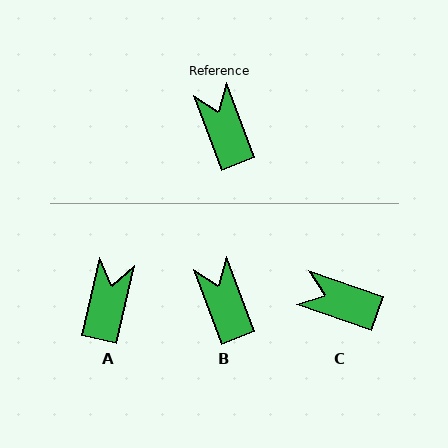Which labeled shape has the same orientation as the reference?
B.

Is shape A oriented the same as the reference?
No, it is off by about 34 degrees.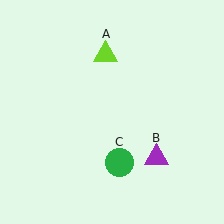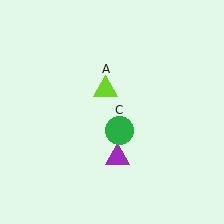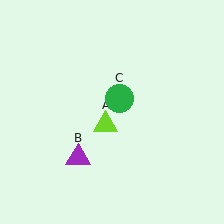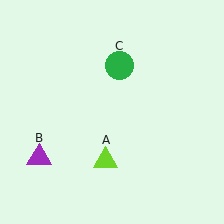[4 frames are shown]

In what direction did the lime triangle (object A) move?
The lime triangle (object A) moved down.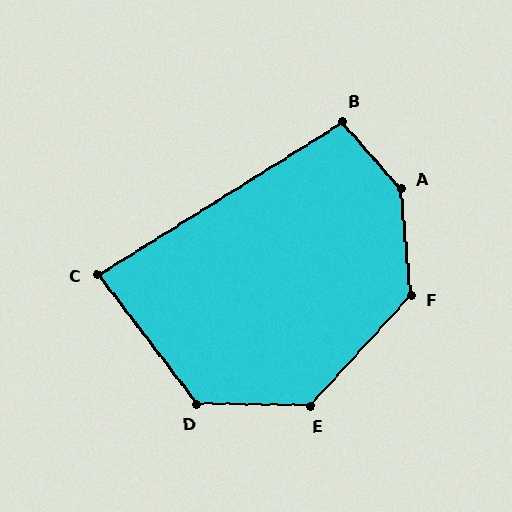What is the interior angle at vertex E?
Approximately 131 degrees (obtuse).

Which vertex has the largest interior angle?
A, at approximately 144 degrees.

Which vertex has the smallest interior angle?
C, at approximately 85 degrees.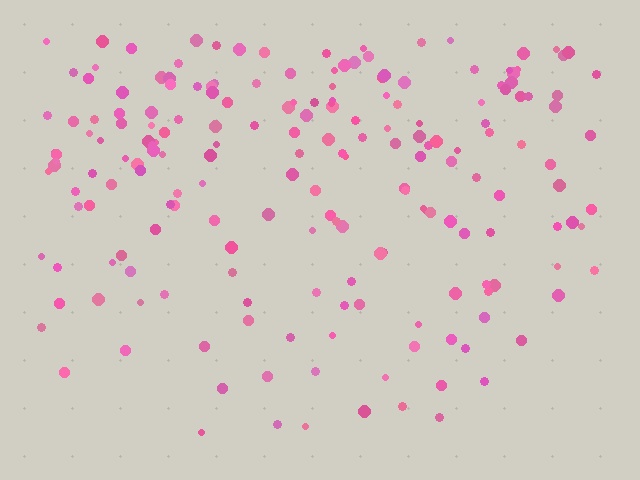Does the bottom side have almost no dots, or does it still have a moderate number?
Still a moderate number, just noticeably fewer than the top.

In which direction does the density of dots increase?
From bottom to top, with the top side densest.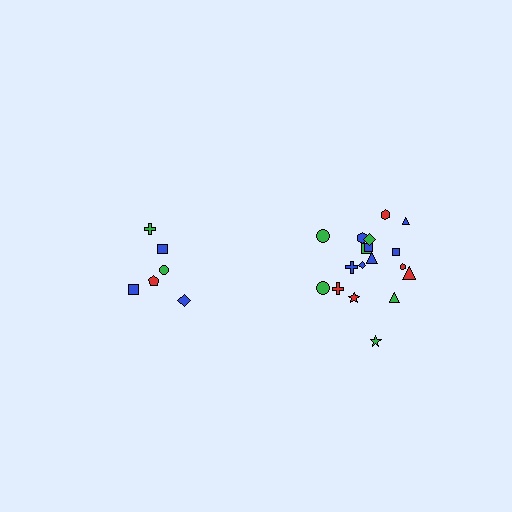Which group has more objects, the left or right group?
The right group.